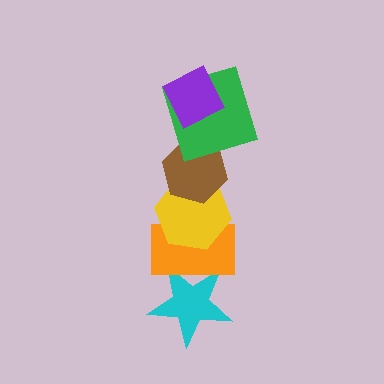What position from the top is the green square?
The green square is 2nd from the top.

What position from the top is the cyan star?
The cyan star is 6th from the top.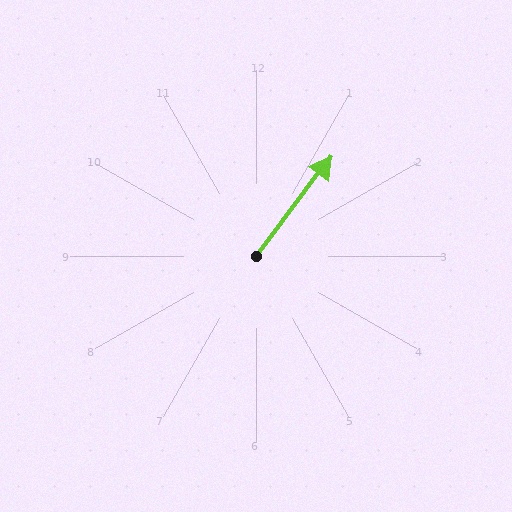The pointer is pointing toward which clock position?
Roughly 1 o'clock.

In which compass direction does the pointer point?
Northeast.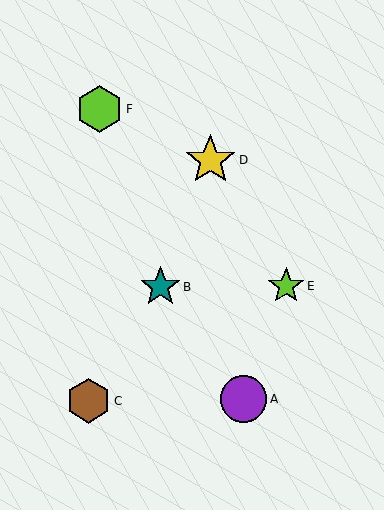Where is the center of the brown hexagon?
The center of the brown hexagon is at (89, 401).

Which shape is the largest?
The yellow star (labeled D) is the largest.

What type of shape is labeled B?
Shape B is a teal star.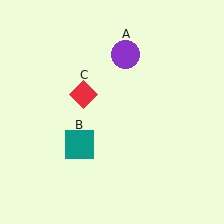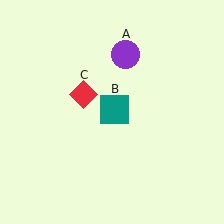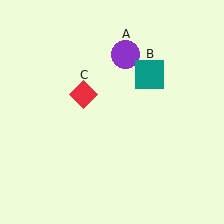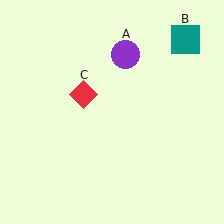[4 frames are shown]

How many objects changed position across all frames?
1 object changed position: teal square (object B).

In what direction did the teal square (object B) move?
The teal square (object B) moved up and to the right.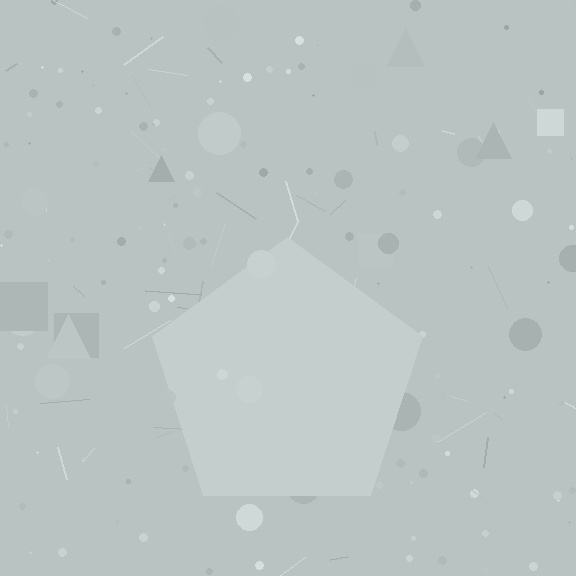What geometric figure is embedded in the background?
A pentagon is embedded in the background.